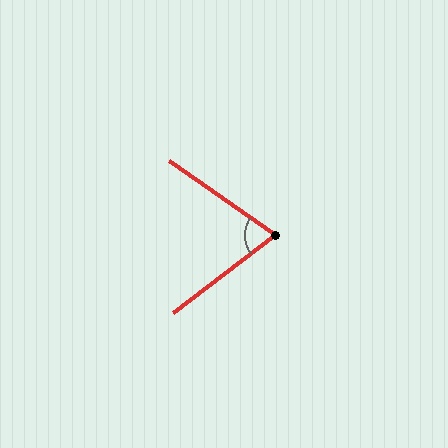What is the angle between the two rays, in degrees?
Approximately 73 degrees.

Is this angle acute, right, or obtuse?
It is acute.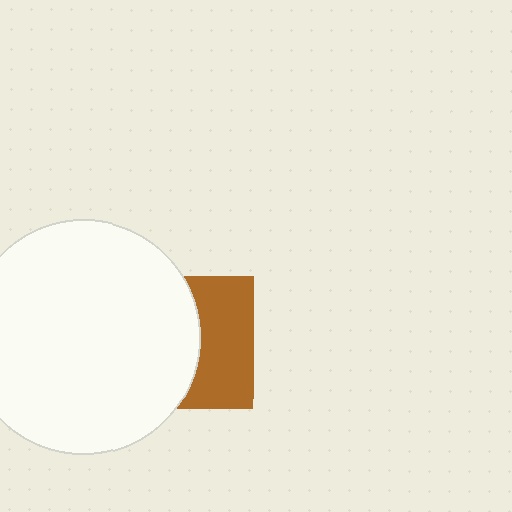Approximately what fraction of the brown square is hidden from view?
Roughly 55% of the brown square is hidden behind the white circle.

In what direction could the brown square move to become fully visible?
The brown square could move right. That would shift it out from behind the white circle entirely.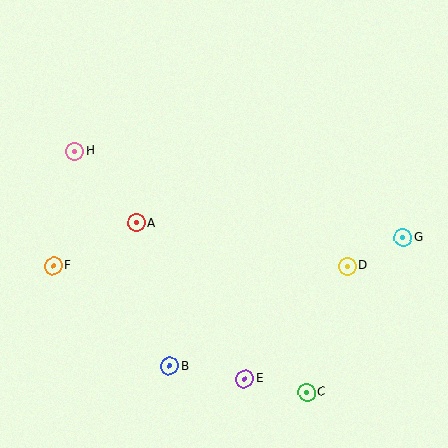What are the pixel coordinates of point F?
Point F is at (54, 266).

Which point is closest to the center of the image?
Point A at (136, 223) is closest to the center.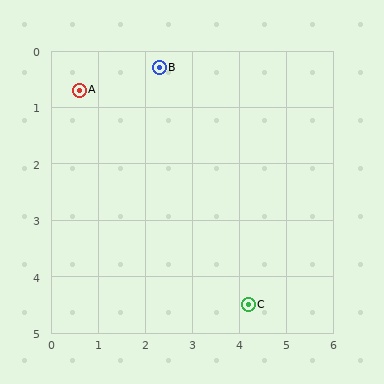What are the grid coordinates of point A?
Point A is at approximately (0.6, 0.7).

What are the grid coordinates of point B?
Point B is at approximately (2.3, 0.3).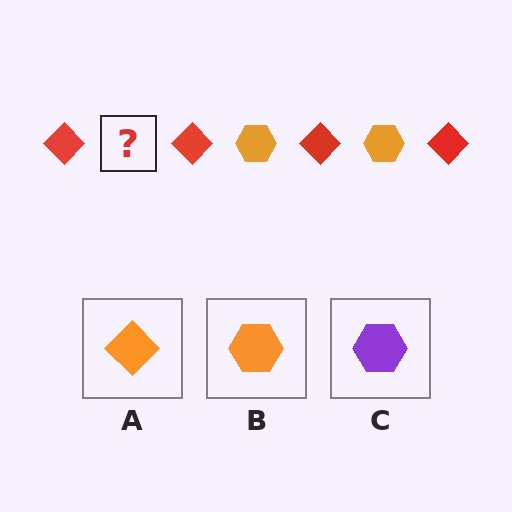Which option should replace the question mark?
Option B.